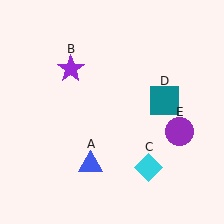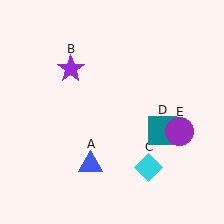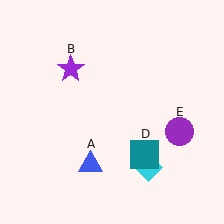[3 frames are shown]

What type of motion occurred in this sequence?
The teal square (object D) rotated clockwise around the center of the scene.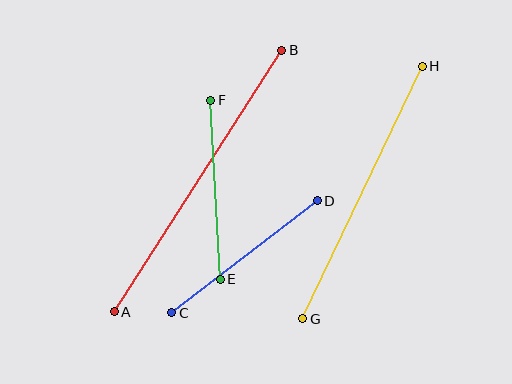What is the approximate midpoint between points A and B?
The midpoint is at approximately (198, 181) pixels.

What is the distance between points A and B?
The distance is approximately 311 pixels.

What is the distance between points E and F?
The distance is approximately 180 pixels.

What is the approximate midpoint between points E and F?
The midpoint is at approximately (216, 190) pixels.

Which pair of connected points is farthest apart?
Points A and B are farthest apart.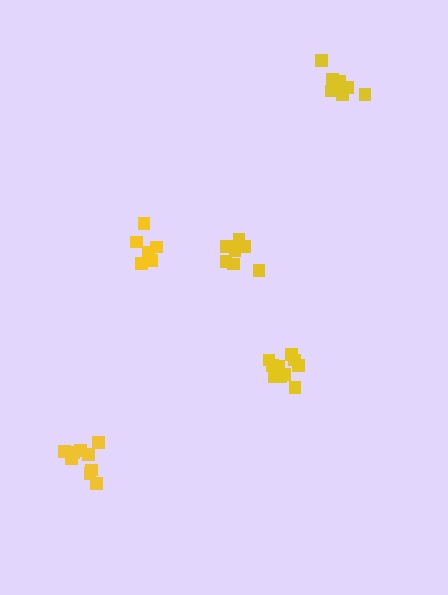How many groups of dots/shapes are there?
There are 5 groups.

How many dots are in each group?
Group 1: 10 dots, Group 2: 6 dots, Group 3: 9 dots, Group 4: 7 dots, Group 5: 7 dots (39 total).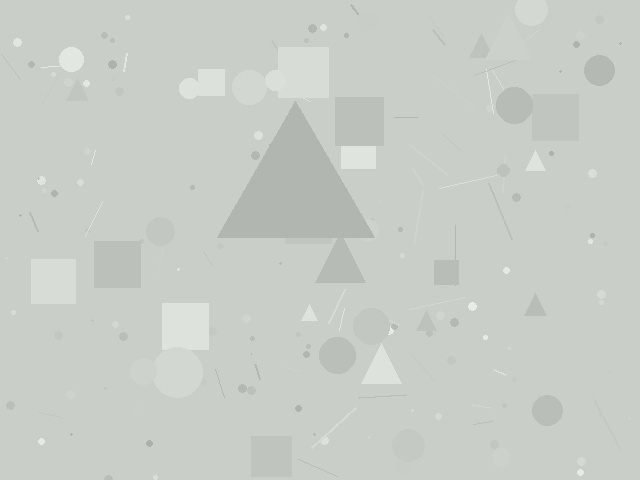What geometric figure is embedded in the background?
A triangle is embedded in the background.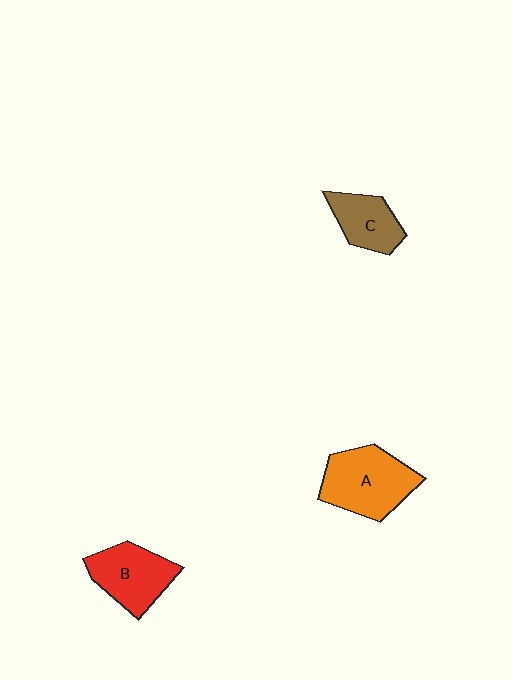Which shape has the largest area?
Shape A (orange).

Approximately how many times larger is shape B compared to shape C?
Approximately 1.3 times.